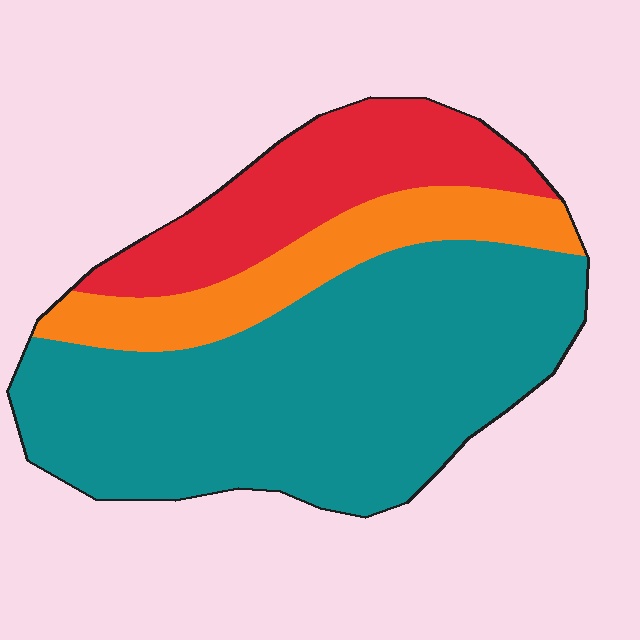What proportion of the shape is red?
Red takes up about one fifth (1/5) of the shape.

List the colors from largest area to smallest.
From largest to smallest: teal, red, orange.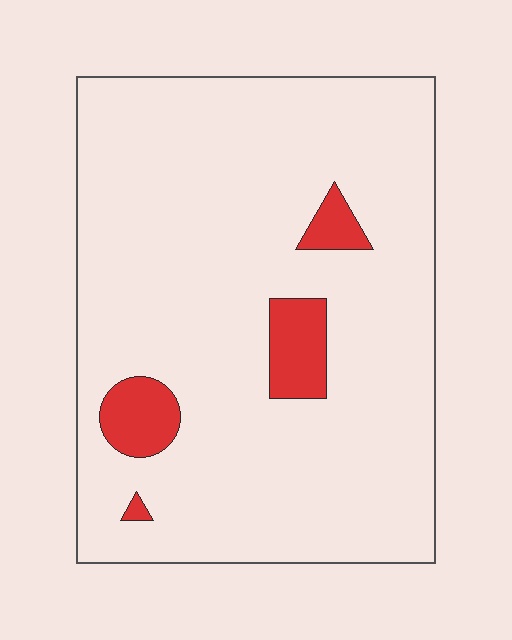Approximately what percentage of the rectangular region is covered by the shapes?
Approximately 10%.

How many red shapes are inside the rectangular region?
4.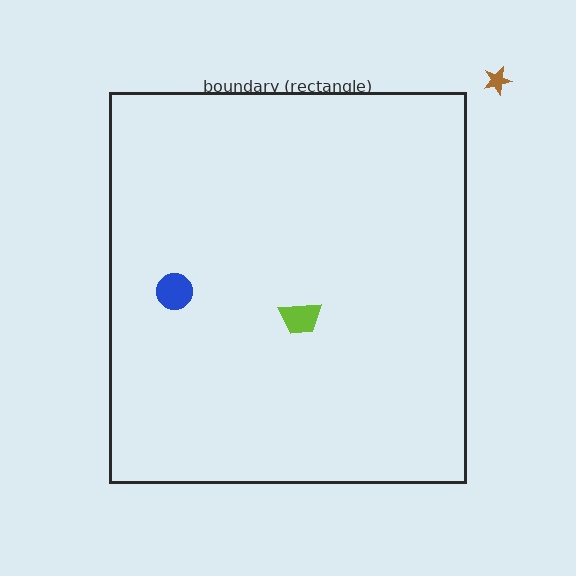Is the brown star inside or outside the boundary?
Outside.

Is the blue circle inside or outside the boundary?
Inside.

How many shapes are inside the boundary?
2 inside, 1 outside.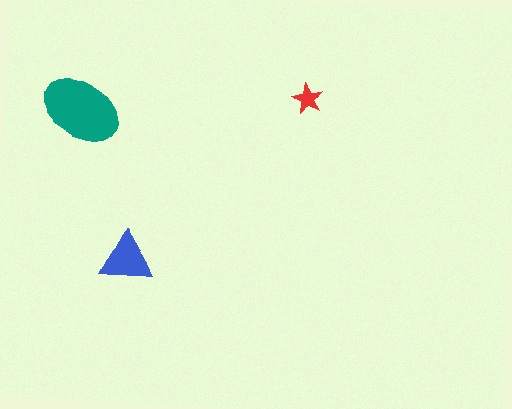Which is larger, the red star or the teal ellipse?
The teal ellipse.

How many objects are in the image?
There are 3 objects in the image.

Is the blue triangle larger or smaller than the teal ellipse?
Smaller.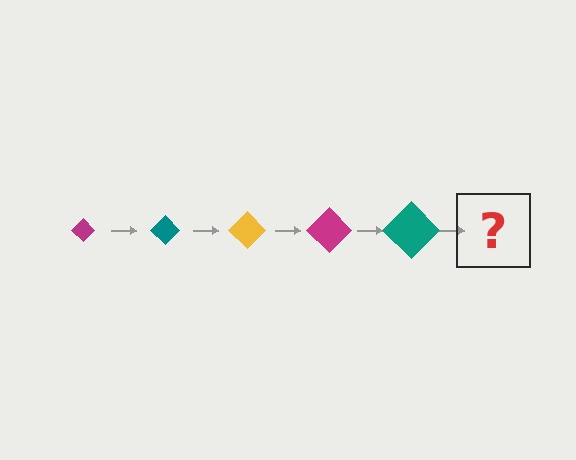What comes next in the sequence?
The next element should be a yellow diamond, larger than the previous one.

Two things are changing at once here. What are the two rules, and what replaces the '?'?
The two rules are that the diamond grows larger each step and the color cycles through magenta, teal, and yellow. The '?' should be a yellow diamond, larger than the previous one.